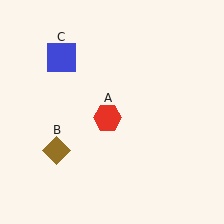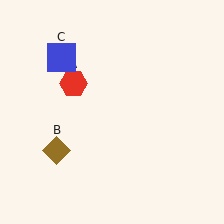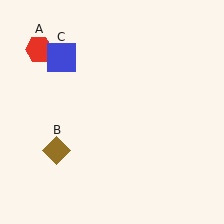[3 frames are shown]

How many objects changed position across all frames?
1 object changed position: red hexagon (object A).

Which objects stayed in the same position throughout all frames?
Brown diamond (object B) and blue square (object C) remained stationary.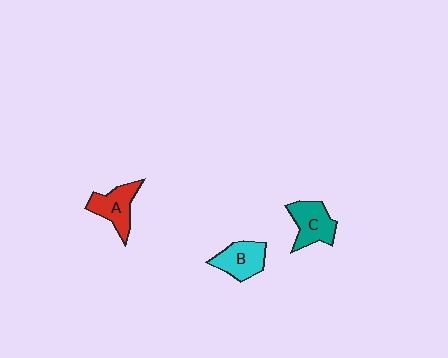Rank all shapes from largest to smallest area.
From largest to smallest: C (teal), A (red), B (cyan).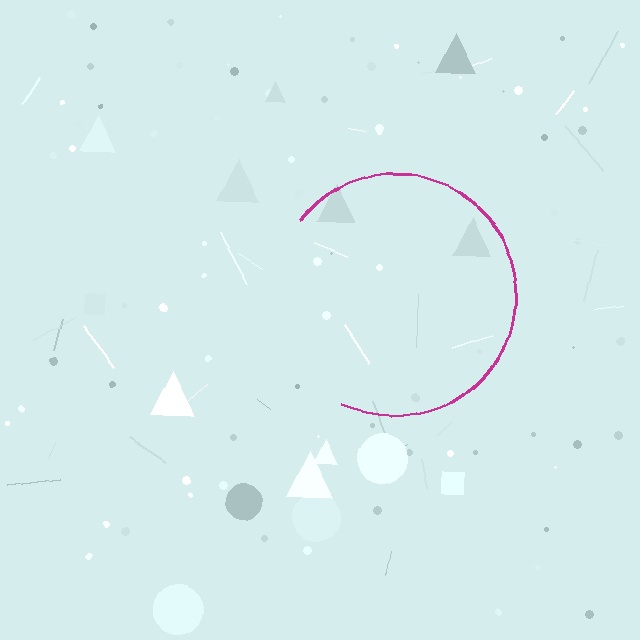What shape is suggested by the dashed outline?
The dashed outline suggests a circle.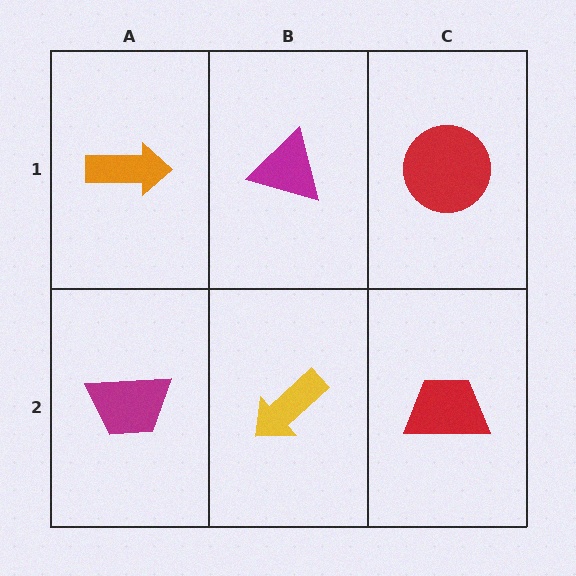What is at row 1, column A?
An orange arrow.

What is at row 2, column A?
A magenta trapezoid.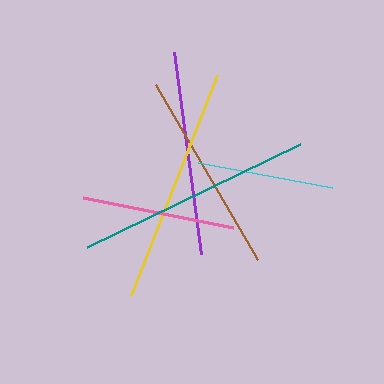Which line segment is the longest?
The teal line is the longest at approximately 237 pixels.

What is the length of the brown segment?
The brown segment is approximately 202 pixels long.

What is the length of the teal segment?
The teal segment is approximately 237 pixels long.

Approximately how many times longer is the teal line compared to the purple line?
The teal line is approximately 1.2 times the length of the purple line.